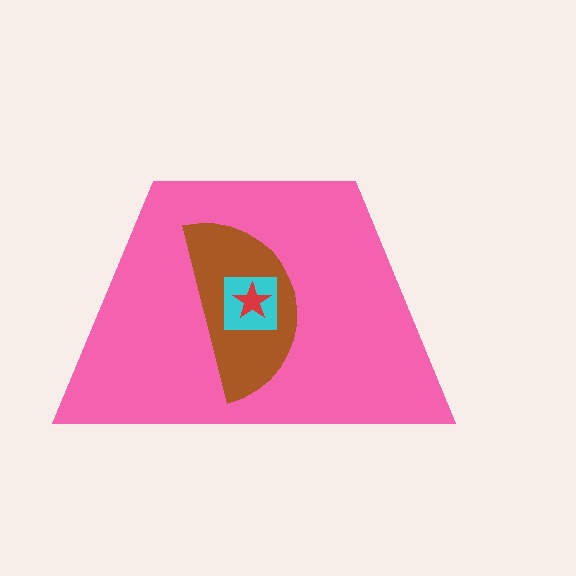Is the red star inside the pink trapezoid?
Yes.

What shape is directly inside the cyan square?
The red star.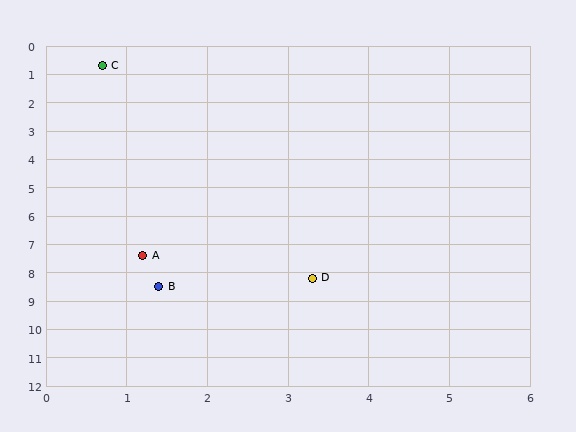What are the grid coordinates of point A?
Point A is at approximately (1.2, 7.4).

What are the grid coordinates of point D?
Point D is at approximately (3.3, 8.2).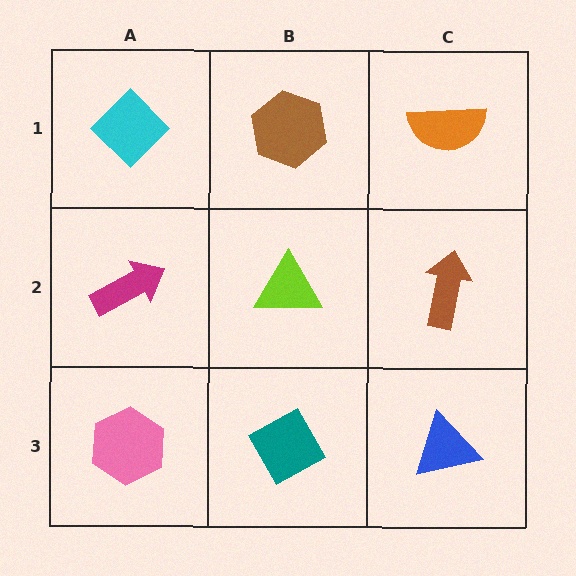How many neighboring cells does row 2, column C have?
3.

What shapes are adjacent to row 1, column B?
A lime triangle (row 2, column B), a cyan diamond (row 1, column A), an orange semicircle (row 1, column C).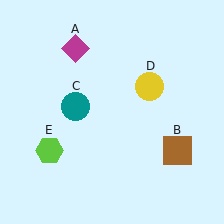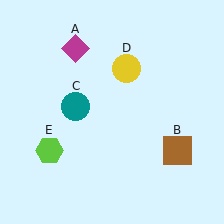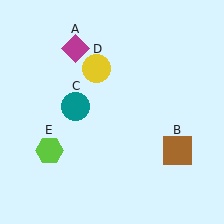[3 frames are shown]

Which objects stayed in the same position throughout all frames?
Magenta diamond (object A) and brown square (object B) and teal circle (object C) and lime hexagon (object E) remained stationary.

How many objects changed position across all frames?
1 object changed position: yellow circle (object D).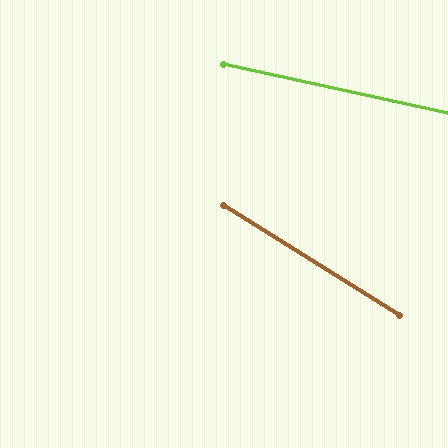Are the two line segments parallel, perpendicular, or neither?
Neither parallel nor perpendicular — they differ by about 20°.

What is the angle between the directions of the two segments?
Approximately 20 degrees.